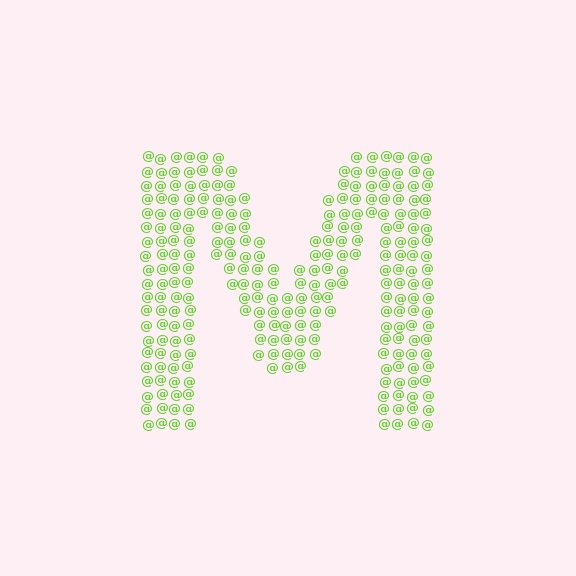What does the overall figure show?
The overall figure shows the letter M.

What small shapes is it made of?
It is made of small at signs.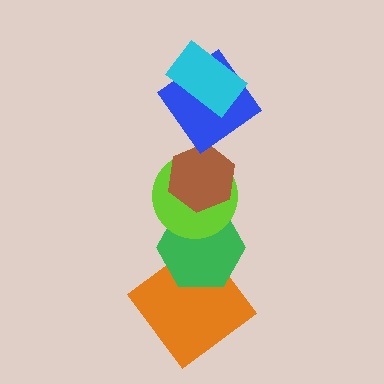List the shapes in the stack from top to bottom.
From top to bottom: the cyan rectangle, the blue diamond, the brown hexagon, the lime circle, the green hexagon, the orange diamond.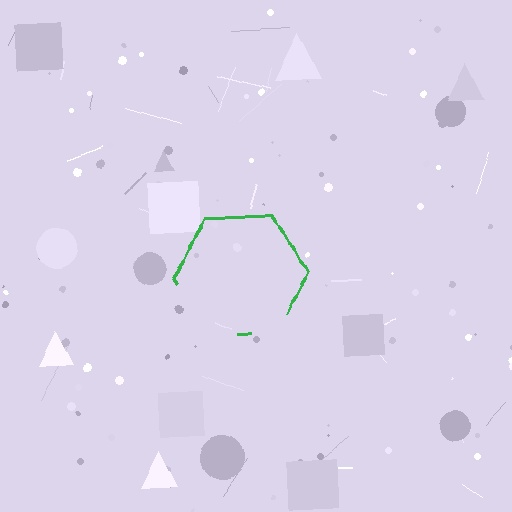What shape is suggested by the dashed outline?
The dashed outline suggests a hexagon.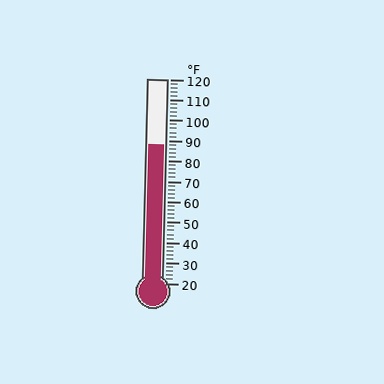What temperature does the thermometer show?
The thermometer shows approximately 88°F.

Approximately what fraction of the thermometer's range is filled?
The thermometer is filled to approximately 70% of its range.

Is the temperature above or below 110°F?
The temperature is below 110°F.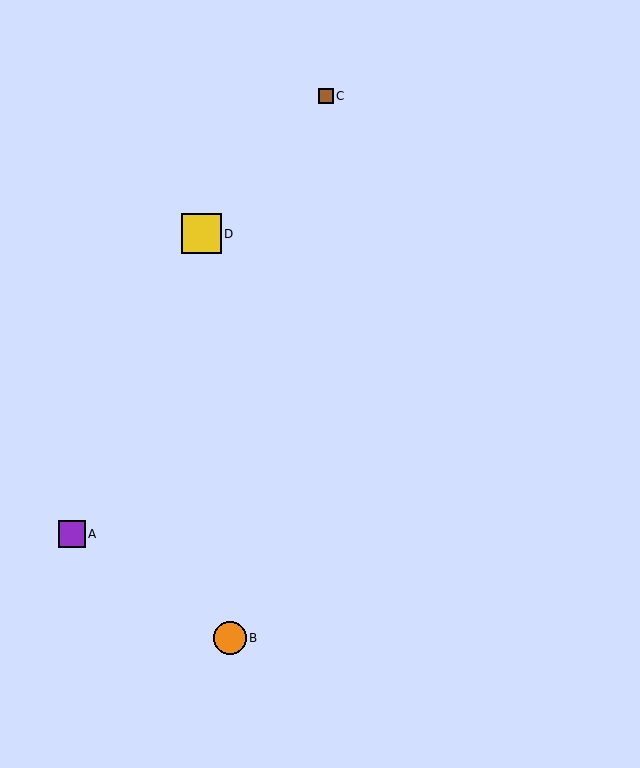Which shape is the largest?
The yellow square (labeled D) is the largest.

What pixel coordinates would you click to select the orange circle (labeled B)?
Click at (230, 638) to select the orange circle B.